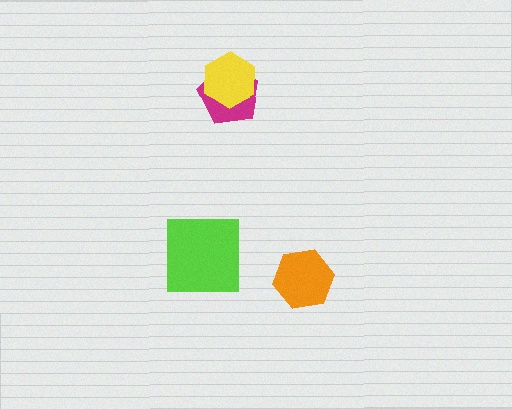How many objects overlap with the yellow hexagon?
1 object overlaps with the yellow hexagon.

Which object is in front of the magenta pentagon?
The yellow hexagon is in front of the magenta pentagon.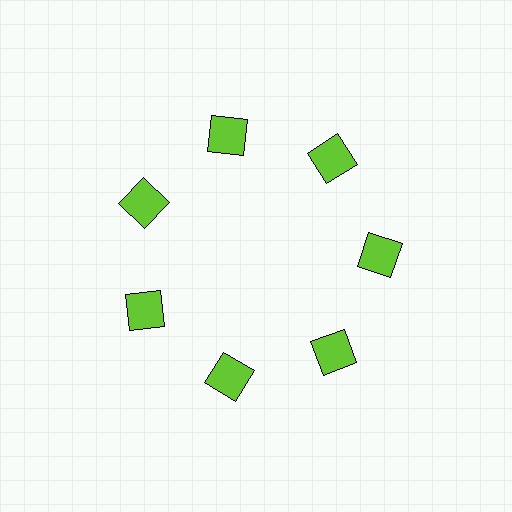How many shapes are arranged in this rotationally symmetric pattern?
There are 7 shapes, arranged in 7 groups of 1.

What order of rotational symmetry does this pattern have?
This pattern has 7-fold rotational symmetry.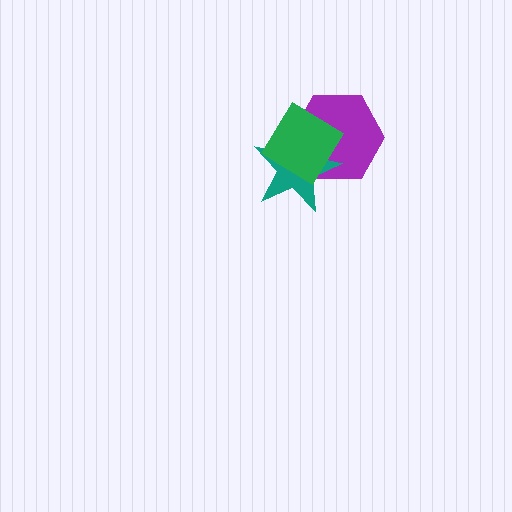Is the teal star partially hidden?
Yes, it is partially covered by another shape.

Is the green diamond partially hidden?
No, no other shape covers it.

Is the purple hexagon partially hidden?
Yes, it is partially covered by another shape.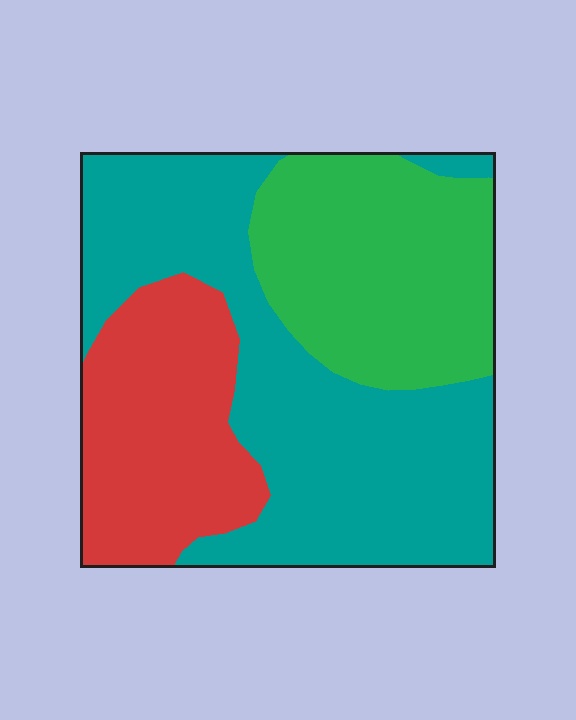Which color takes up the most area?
Teal, at roughly 45%.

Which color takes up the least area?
Red, at roughly 25%.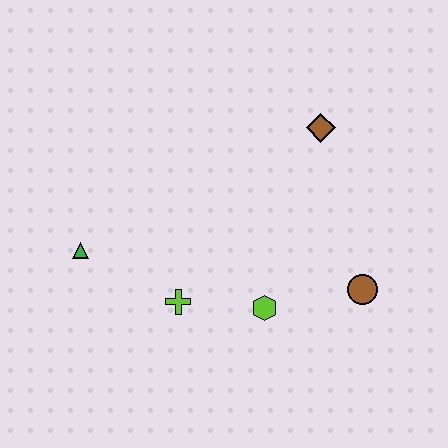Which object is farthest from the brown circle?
The green triangle is farthest from the brown circle.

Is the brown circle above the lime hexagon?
Yes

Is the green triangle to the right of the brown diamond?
No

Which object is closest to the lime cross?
The lime hexagon is closest to the lime cross.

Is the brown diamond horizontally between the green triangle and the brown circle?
Yes